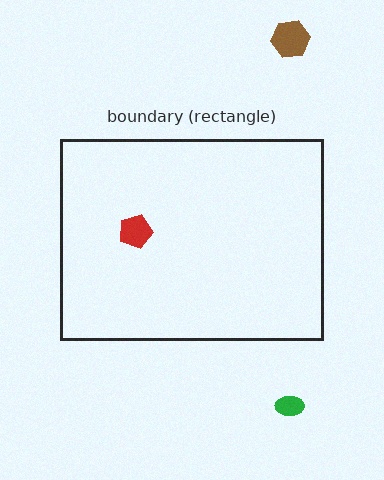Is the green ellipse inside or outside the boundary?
Outside.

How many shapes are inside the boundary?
1 inside, 2 outside.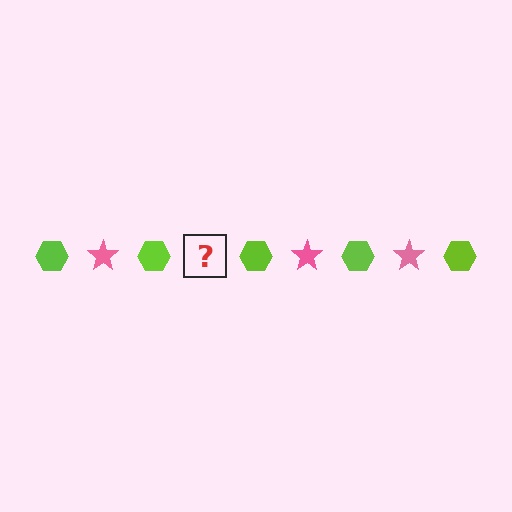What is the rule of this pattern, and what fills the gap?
The rule is that the pattern alternates between lime hexagon and pink star. The gap should be filled with a pink star.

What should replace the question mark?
The question mark should be replaced with a pink star.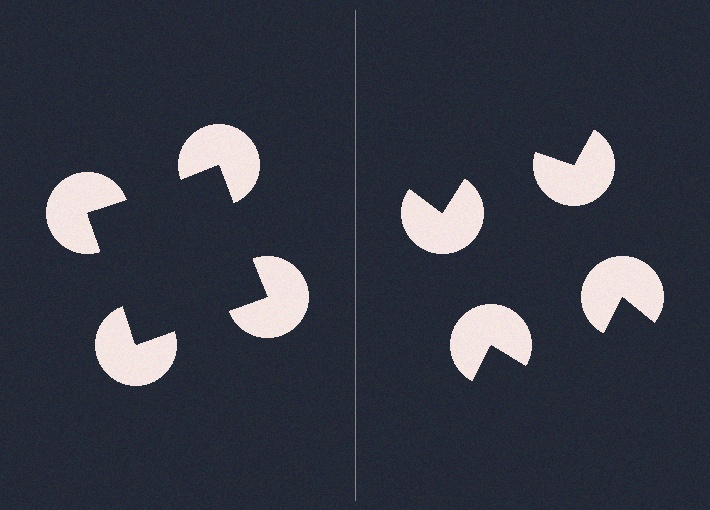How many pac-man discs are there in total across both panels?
8 — 4 on each side.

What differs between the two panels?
The pac-man discs are positioned identically on both sides; only the wedge orientations differ. On the left they align to a square; on the right they are misaligned.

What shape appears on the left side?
An illusory square.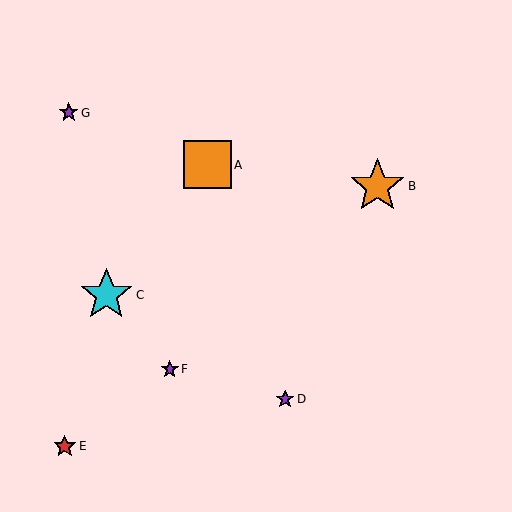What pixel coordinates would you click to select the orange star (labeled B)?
Click at (377, 186) to select the orange star B.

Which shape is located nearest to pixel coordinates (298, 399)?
The purple star (labeled D) at (285, 399) is nearest to that location.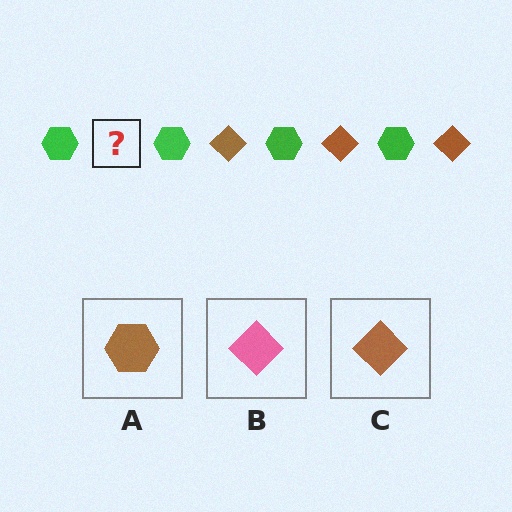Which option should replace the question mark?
Option C.